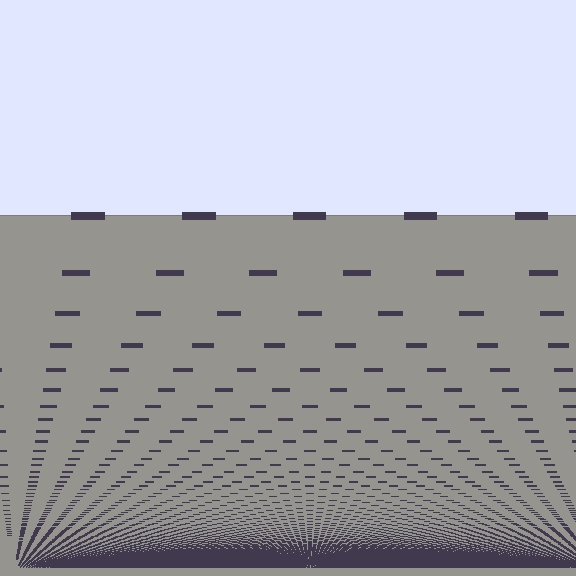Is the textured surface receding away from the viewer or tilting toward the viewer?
The surface appears to tilt toward the viewer. Texture elements get larger and sparser toward the top.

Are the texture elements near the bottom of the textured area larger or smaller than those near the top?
Smaller. The gradient is inverted — elements near the bottom are smaller and denser.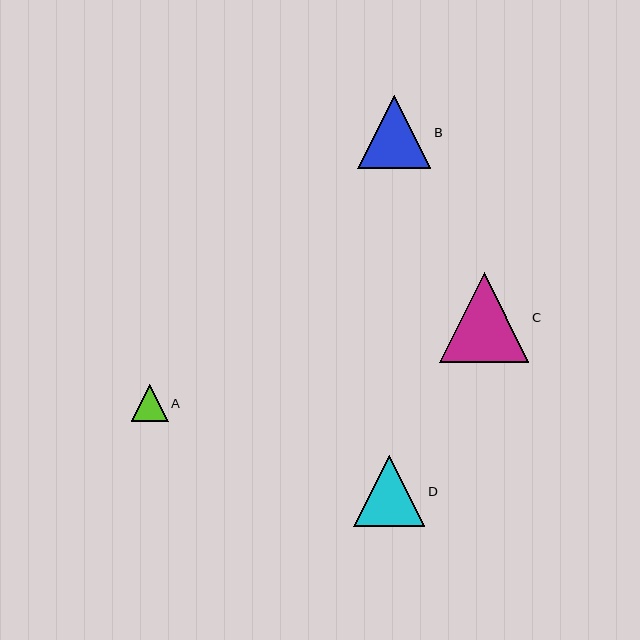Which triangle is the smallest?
Triangle A is the smallest with a size of approximately 37 pixels.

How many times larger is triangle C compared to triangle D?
Triangle C is approximately 1.3 times the size of triangle D.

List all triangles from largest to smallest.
From largest to smallest: C, B, D, A.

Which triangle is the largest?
Triangle C is the largest with a size of approximately 90 pixels.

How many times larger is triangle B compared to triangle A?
Triangle B is approximately 2.0 times the size of triangle A.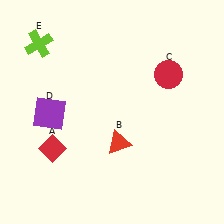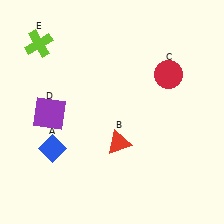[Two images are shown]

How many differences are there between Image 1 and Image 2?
There is 1 difference between the two images.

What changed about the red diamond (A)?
In Image 1, A is red. In Image 2, it changed to blue.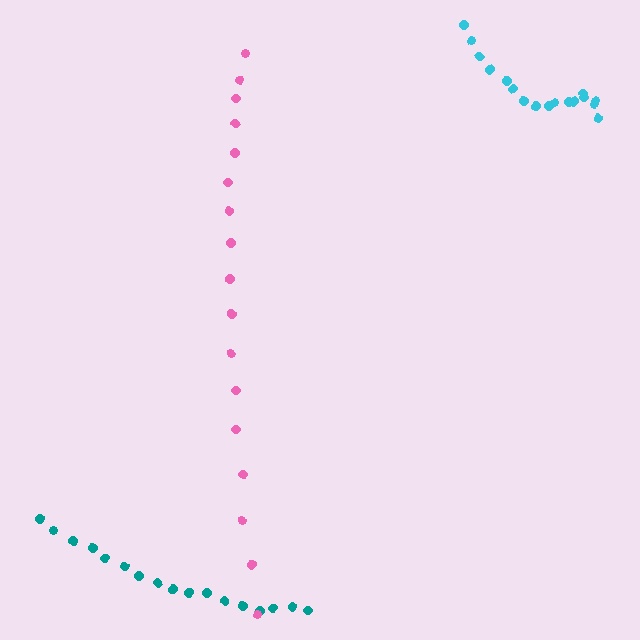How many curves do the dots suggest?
There are 3 distinct paths.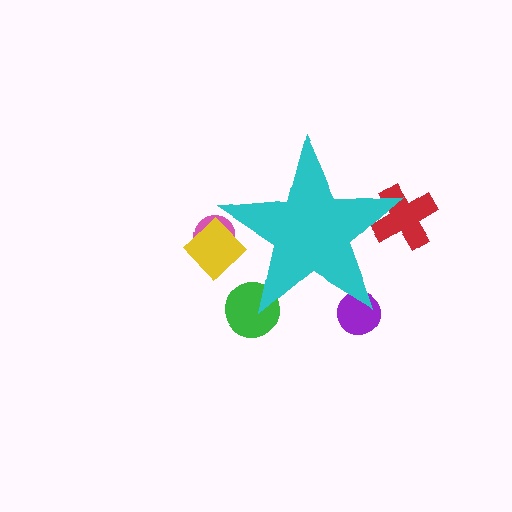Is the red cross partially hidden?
Yes, the red cross is partially hidden behind the cyan star.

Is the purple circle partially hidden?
Yes, the purple circle is partially hidden behind the cyan star.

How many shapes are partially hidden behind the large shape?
5 shapes are partially hidden.